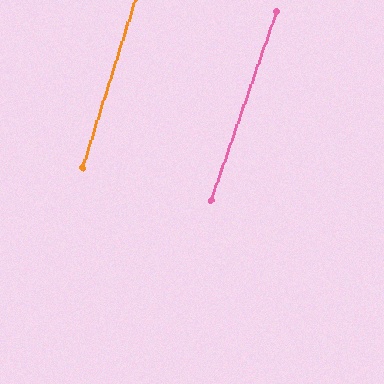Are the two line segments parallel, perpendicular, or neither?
Parallel — their directions differ by only 1.7°.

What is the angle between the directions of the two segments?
Approximately 2 degrees.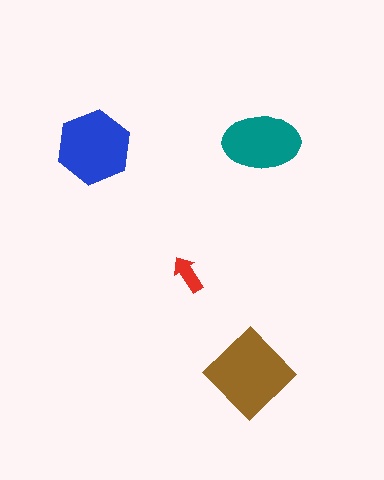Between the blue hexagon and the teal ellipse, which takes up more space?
The blue hexagon.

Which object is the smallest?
The red arrow.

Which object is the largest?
The brown diamond.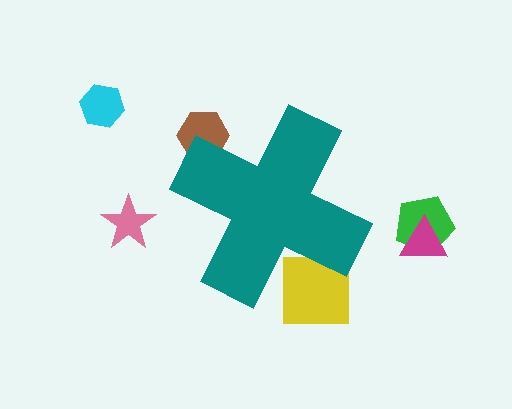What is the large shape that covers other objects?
A teal cross.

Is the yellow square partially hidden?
Yes, the yellow square is partially hidden behind the teal cross.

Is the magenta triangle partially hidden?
No, the magenta triangle is fully visible.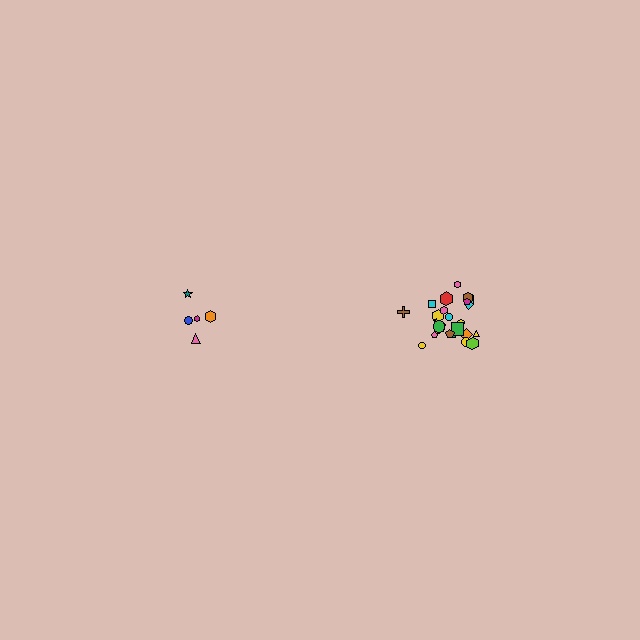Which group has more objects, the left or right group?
The right group.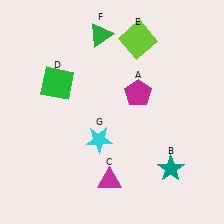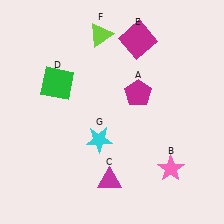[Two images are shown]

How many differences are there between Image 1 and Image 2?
There are 3 differences between the two images.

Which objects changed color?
B changed from teal to pink. E changed from lime to magenta. F changed from green to lime.